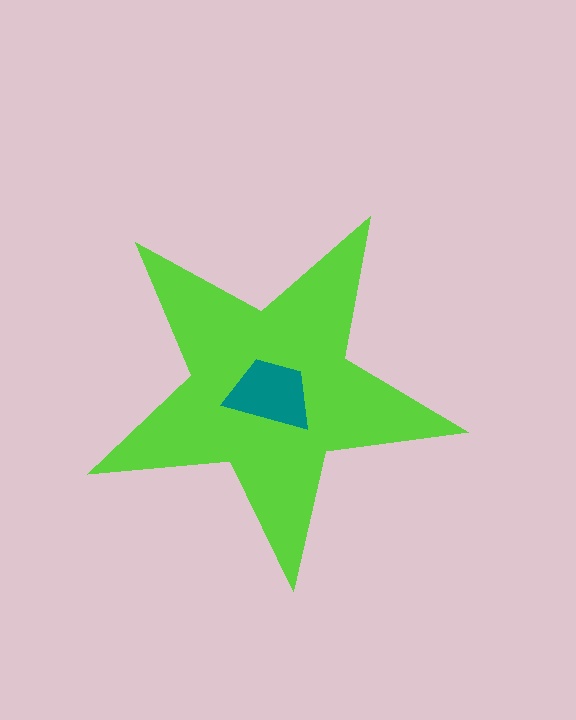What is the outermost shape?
The lime star.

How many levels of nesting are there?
2.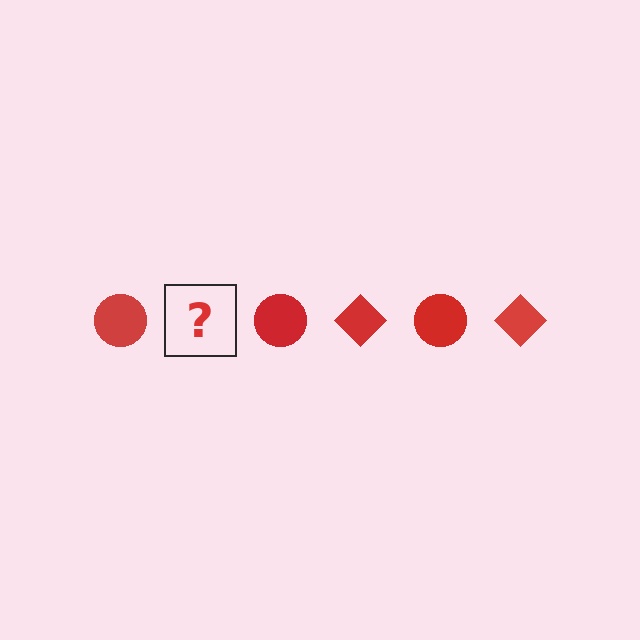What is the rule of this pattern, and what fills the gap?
The rule is that the pattern cycles through circle, diamond shapes in red. The gap should be filled with a red diamond.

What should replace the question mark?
The question mark should be replaced with a red diamond.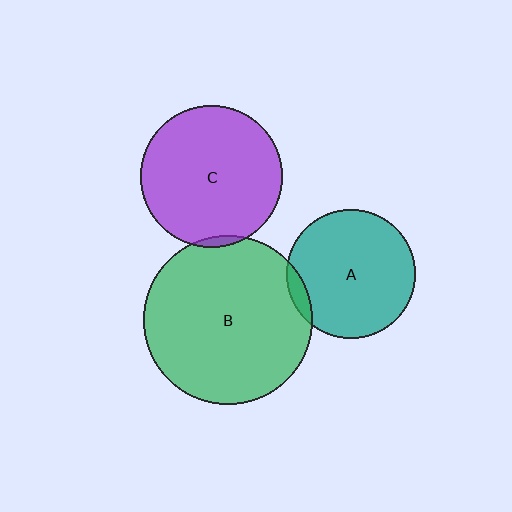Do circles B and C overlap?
Yes.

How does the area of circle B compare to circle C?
Approximately 1.4 times.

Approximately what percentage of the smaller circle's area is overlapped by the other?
Approximately 5%.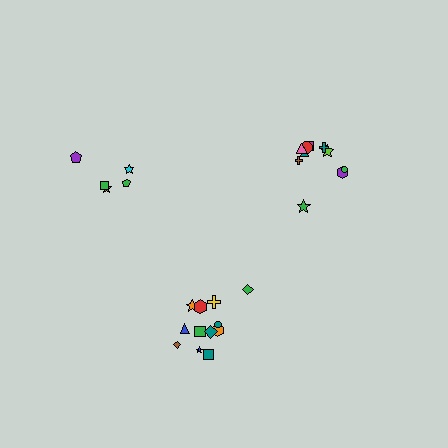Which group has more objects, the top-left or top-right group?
The top-right group.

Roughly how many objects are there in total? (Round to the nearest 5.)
Roughly 25 objects in total.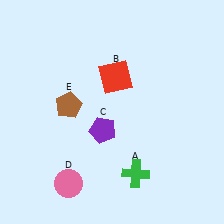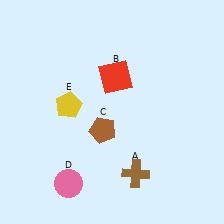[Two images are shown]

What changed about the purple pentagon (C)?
In Image 1, C is purple. In Image 2, it changed to brown.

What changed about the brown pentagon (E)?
In Image 1, E is brown. In Image 2, it changed to yellow.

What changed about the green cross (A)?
In Image 1, A is green. In Image 2, it changed to brown.